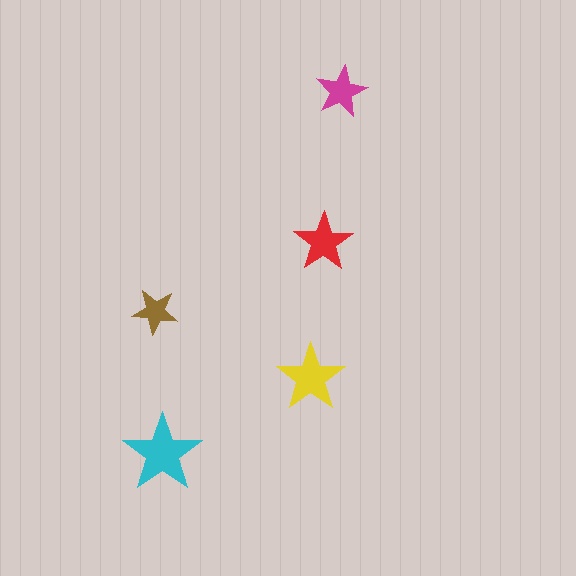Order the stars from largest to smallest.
the cyan one, the yellow one, the red one, the magenta one, the brown one.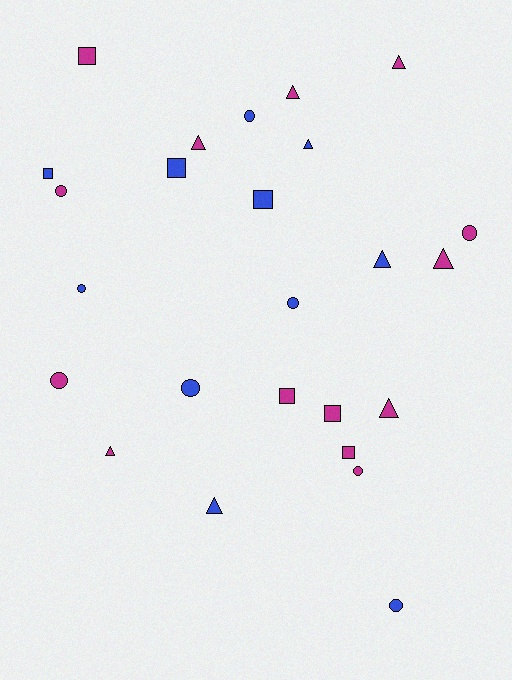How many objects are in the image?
There are 25 objects.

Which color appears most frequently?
Magenta, with 14 objects.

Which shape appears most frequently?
Triangle, with 9 objects.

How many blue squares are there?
There are 3 blue squares.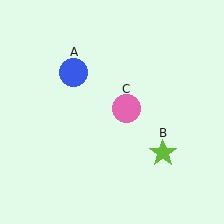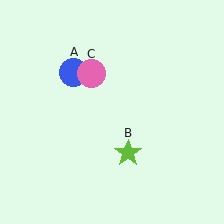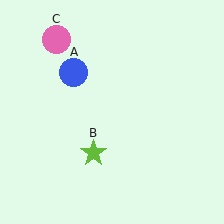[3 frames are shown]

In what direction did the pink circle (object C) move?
The pink circle (object C) moved up and to the left.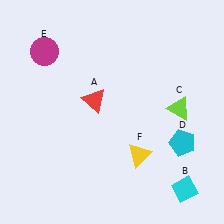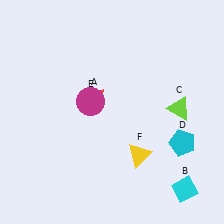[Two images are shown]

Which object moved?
The magenta circle (E) moved down.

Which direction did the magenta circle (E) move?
The magenta circle (E) moved down.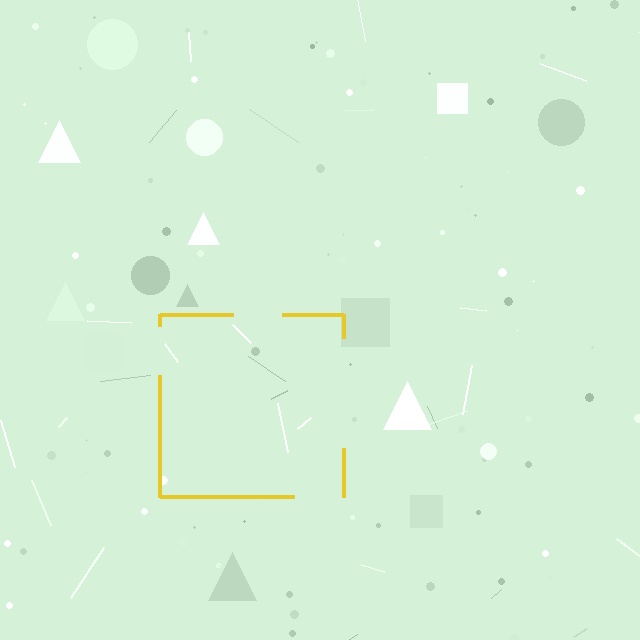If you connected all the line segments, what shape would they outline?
They would outline a square.